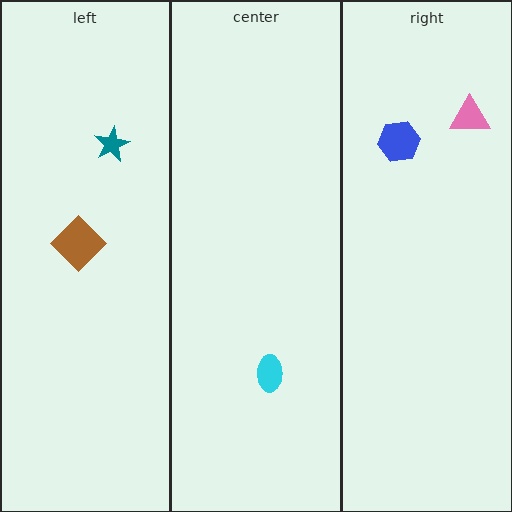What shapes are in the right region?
The blue hexagon, the pink triangle.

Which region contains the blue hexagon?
The right region.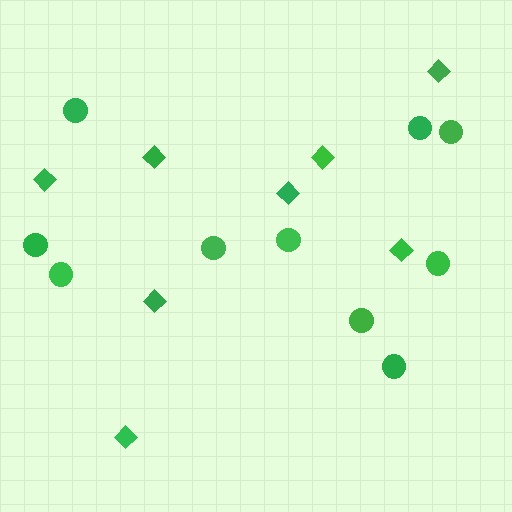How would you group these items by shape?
There are 2 groups: one group of diamonds (8) and one group of circles (10).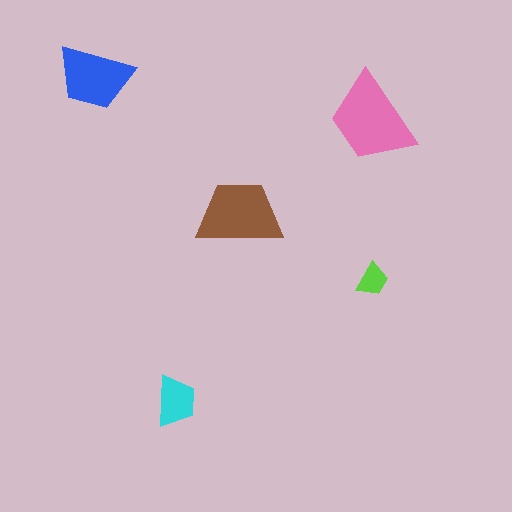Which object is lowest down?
The cyan trapezoid is bottommost.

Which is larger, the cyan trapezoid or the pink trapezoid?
The pink one.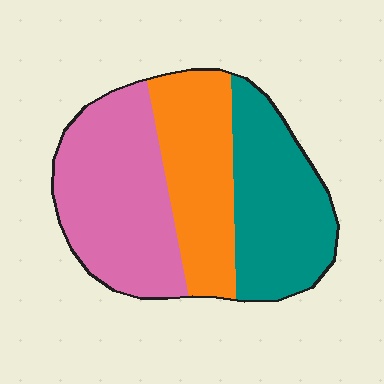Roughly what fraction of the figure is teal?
Teal takes up about one third (1/3) of the figure.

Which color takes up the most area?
Pink, at roughly 40%.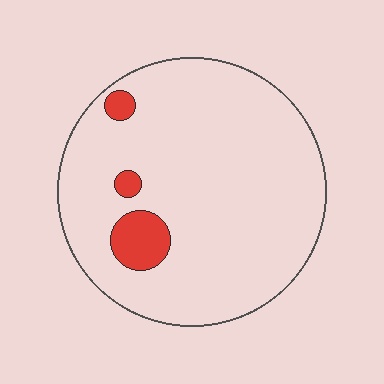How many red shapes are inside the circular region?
3.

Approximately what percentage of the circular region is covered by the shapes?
Approximately 10%.